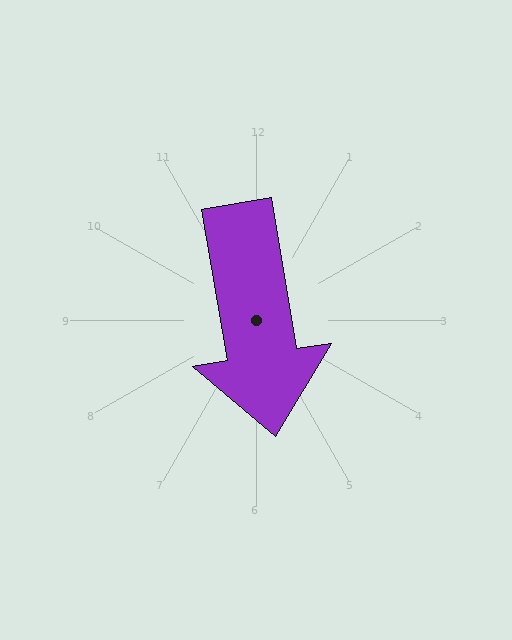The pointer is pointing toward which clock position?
Roughly 6 o'clock.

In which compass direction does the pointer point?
South.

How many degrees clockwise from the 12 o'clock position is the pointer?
Approximately 170 degrees.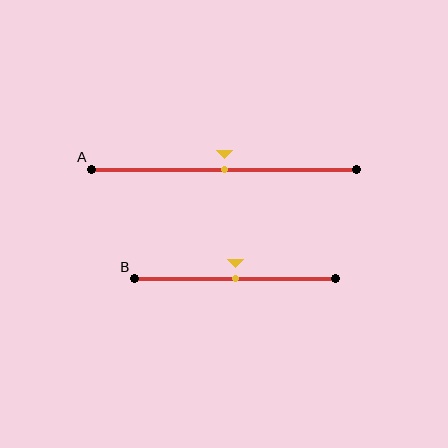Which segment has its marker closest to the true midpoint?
Segment A has its marker closest to the true midpoint.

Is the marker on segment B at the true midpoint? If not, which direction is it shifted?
Yes, the marker on segment B is at the true midpoint.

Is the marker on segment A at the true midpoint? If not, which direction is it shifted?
Yes, the marker on segment A is at the true midpoint.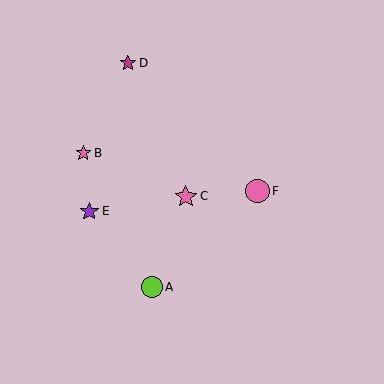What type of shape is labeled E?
Shape E is a purple star.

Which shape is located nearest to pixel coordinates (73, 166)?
The pink star (labeled B) at (83, 153) is nearest to that location.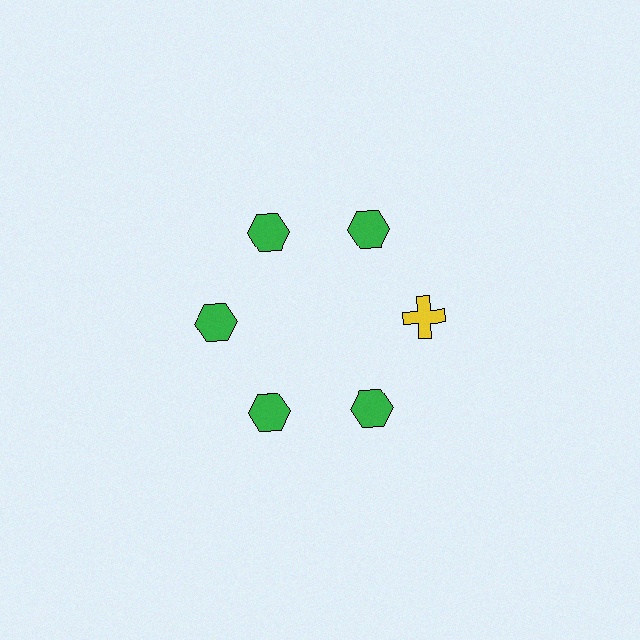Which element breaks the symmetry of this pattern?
The yellow cross at roughly the 3 o'clock position breaks the symmetry. All other shapes are green hexagons.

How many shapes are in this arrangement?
There are 6 shapes arranged in a ring pattern.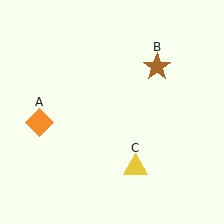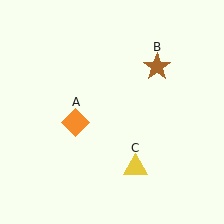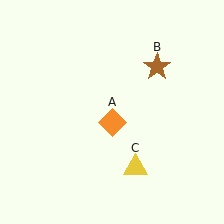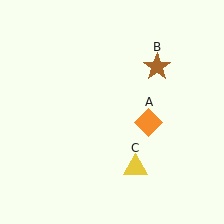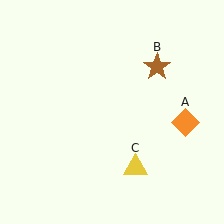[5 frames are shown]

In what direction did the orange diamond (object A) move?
The orange diamond (object A) moved right.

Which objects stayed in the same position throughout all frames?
Brown star (object B) and yellow triangle (object C) remained stationary.